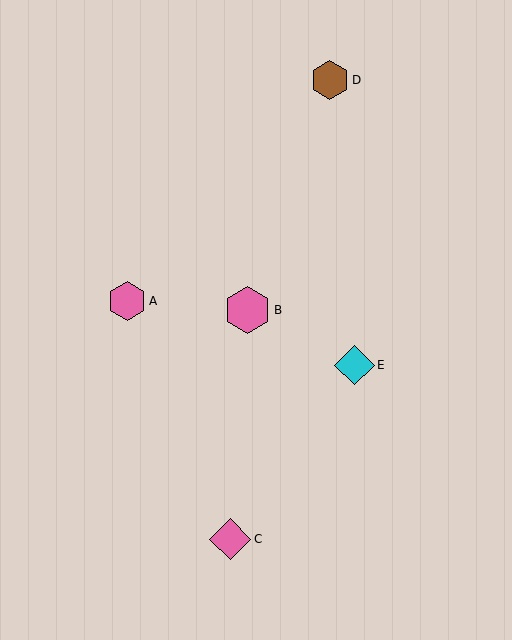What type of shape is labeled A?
Shape A is a pink hexagon.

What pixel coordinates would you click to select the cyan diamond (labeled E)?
Click at (354, 365) to select the cyan diamond E.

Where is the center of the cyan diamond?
The center of the cyan diamond is at (354, 365).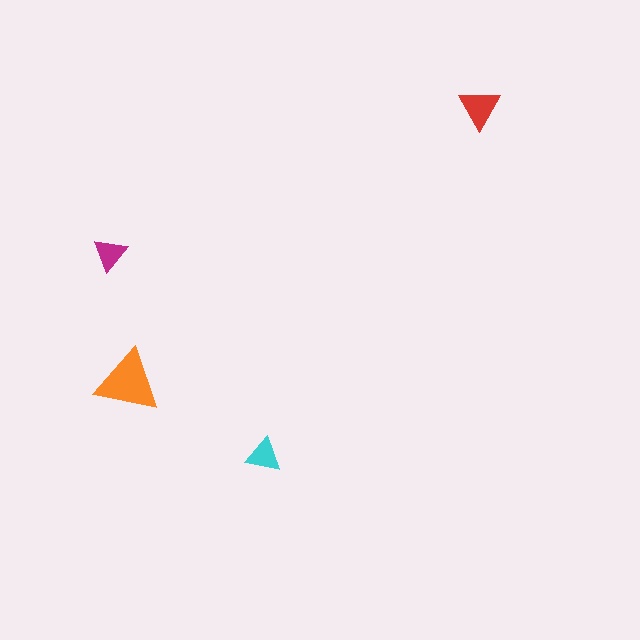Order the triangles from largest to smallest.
the orange one, the red one, the cyan one, the magenta one.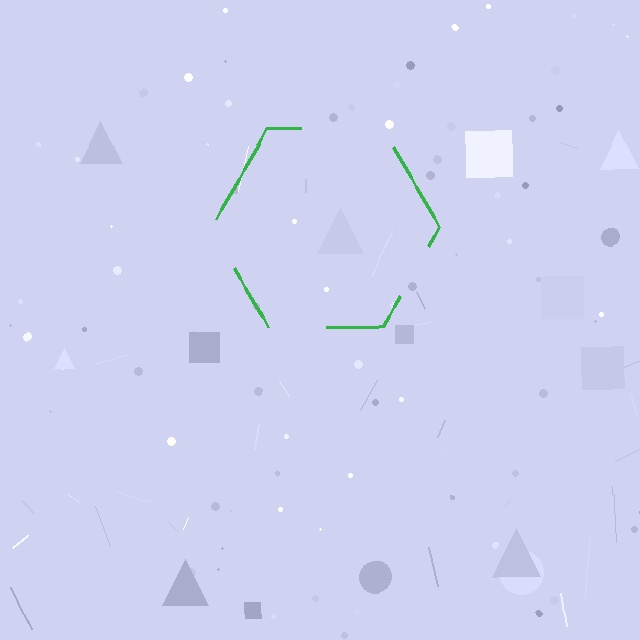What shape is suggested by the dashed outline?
The dashed outline suggests a hexagon.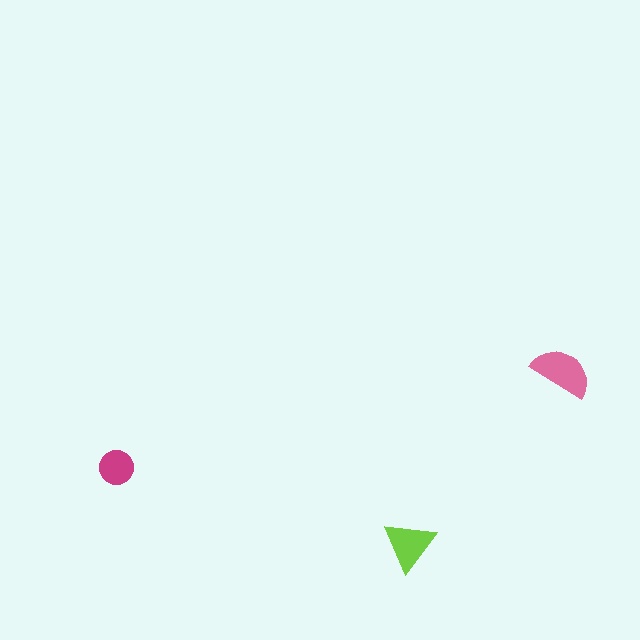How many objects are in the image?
There are 3 objects in the image.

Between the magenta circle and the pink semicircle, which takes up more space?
The pink semicircle.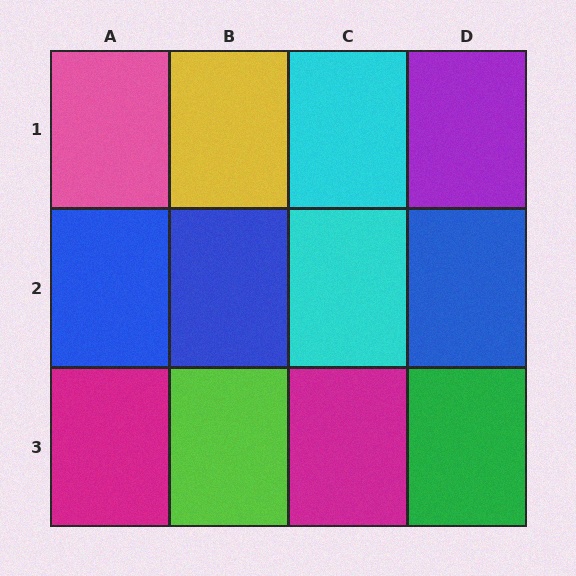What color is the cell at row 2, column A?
Blue.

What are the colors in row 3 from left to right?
Magenta, lime, magenta, green.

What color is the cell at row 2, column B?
Blue.